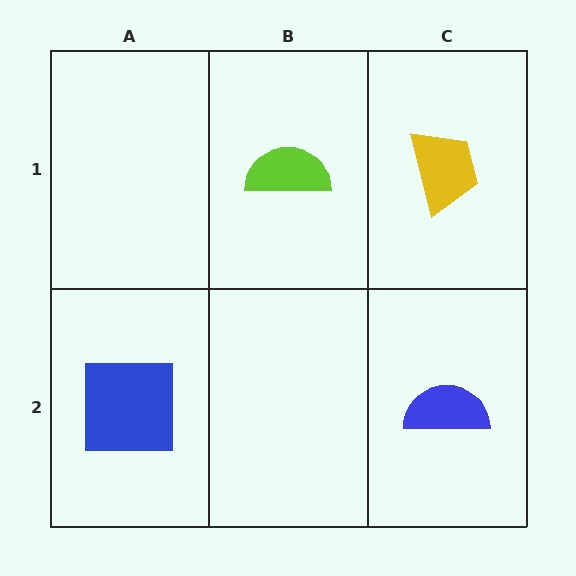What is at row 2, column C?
A blue semicircle.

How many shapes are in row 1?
2 shapes.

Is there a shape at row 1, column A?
No, that cell is empty.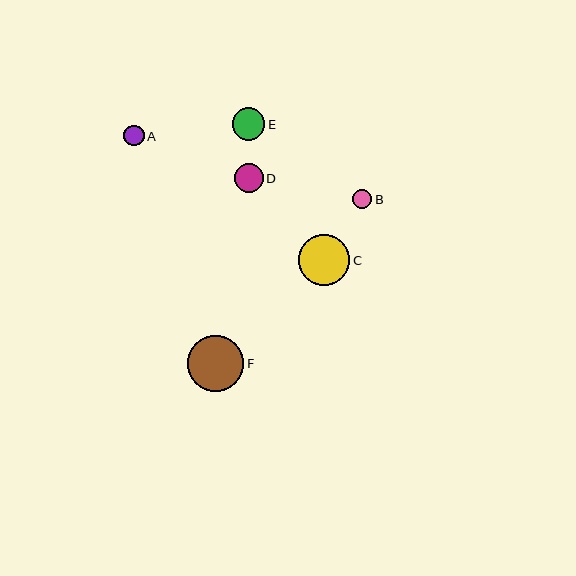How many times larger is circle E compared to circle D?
Circle E is approximately 1.1 times the size of circle D.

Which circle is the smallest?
Circle B is the smallest with a size of approximately 20 pixels.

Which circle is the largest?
Circle F is the largest with a size of approximately 57 pixels.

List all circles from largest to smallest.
From largest to smallest: F, C, E, D, A, B.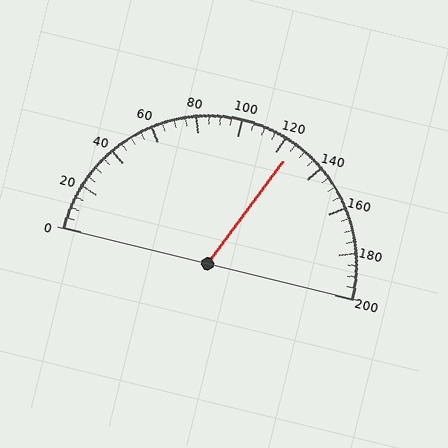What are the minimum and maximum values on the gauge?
The gauge ranges from 0 to 200.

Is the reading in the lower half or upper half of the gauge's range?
The reading is in the upper half of the range (0 to 200).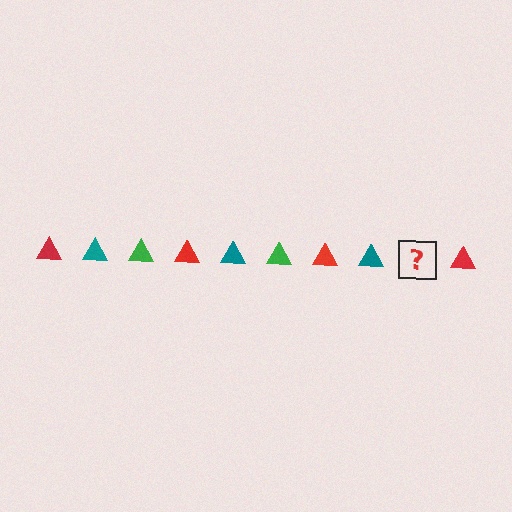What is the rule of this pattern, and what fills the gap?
The rule is that the pattern cycles through red, teal, green triangles. The gap should be filled with a green triangle.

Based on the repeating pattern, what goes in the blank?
The blank should be a green triangle.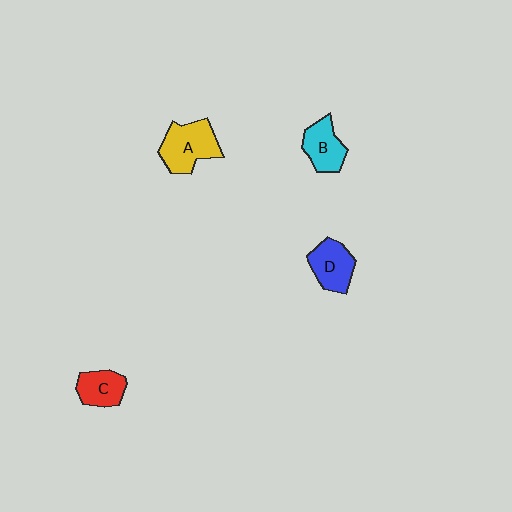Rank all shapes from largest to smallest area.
From largest to smallest: A (yellow), D (blue), B (cyan), C (red).